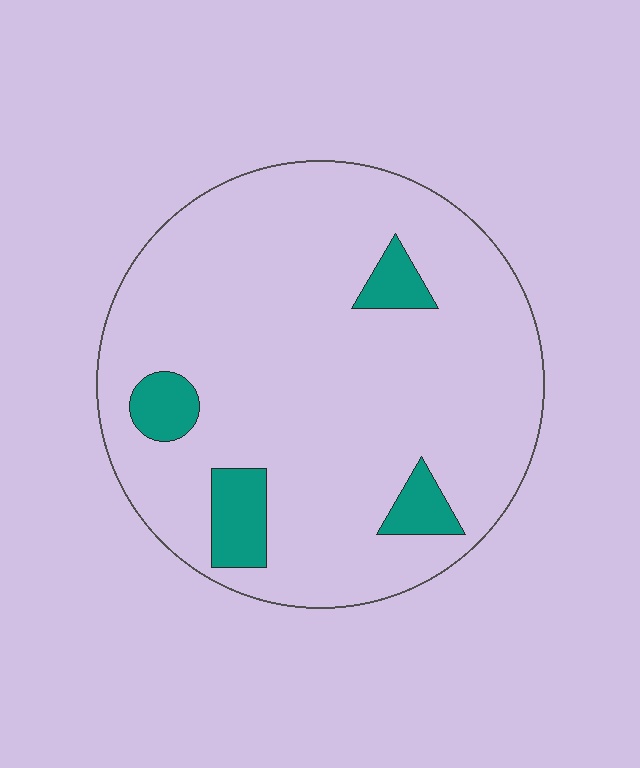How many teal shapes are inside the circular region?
4.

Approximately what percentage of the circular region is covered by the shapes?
Approximately 10%.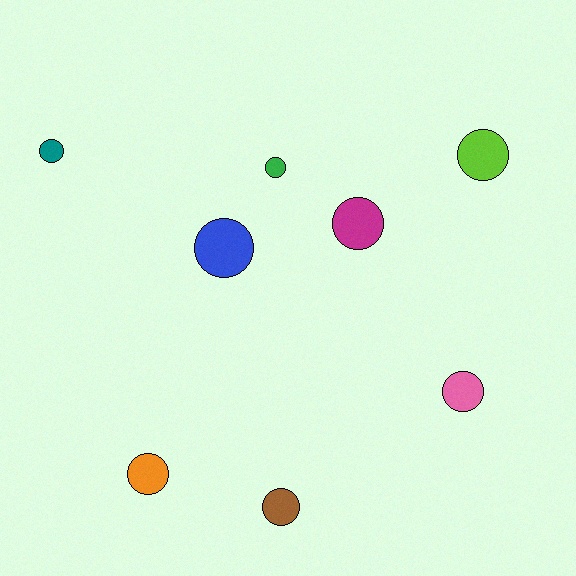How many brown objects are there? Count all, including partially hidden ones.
There is 1 brown object.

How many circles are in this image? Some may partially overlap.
There are 8 circles.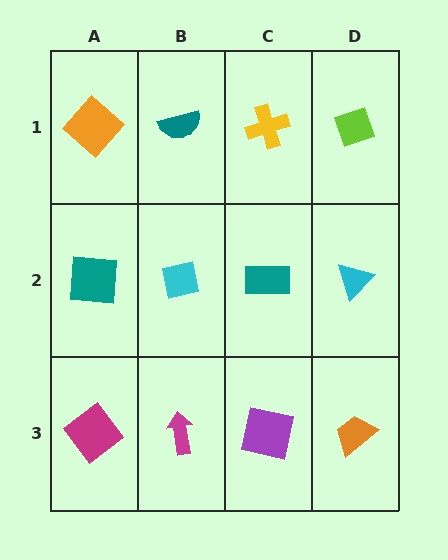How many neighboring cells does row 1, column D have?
2.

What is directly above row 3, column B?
A cyan square.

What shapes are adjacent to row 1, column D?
A cyan triangle (row 2, column D), a yellow cross (row 1, column C).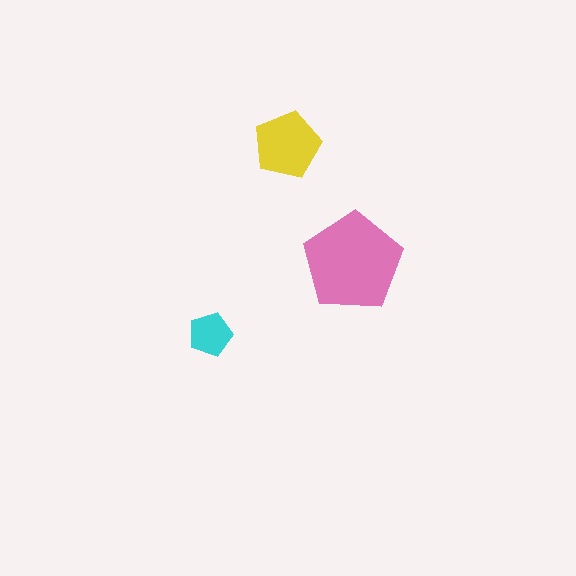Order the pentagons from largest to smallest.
the pink one, the yellow one, the cyan one.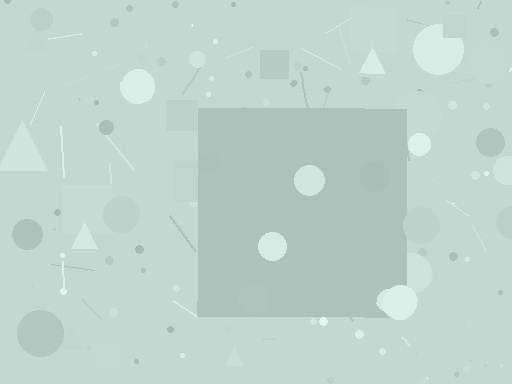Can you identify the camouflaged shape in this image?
The camouflaged shape is a square.